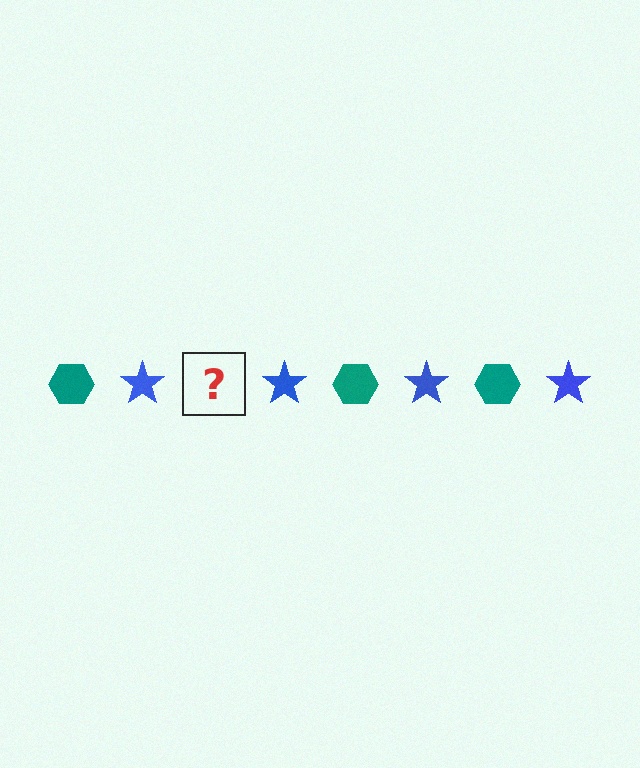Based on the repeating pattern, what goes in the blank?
The blank should be a teal hexagon.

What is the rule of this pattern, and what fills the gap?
The rule is that the pattern alternates between teal hexagon and blue star. The gap should be filled with a teal hexagon.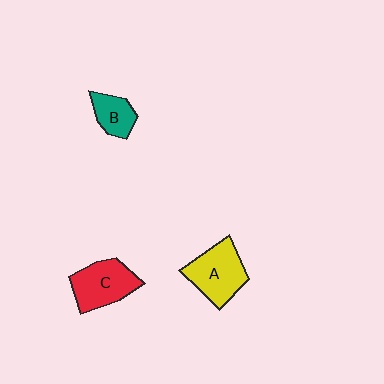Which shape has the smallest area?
Shape B (teal).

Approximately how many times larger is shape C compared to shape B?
Approximately 1.7 times.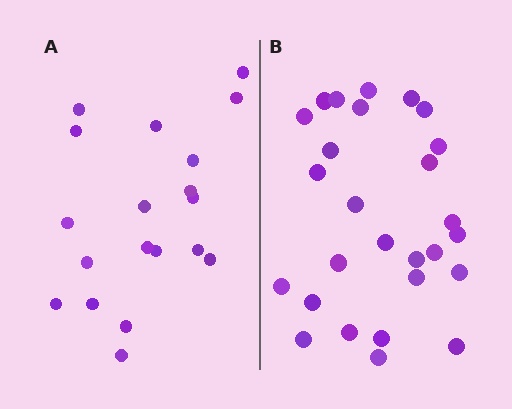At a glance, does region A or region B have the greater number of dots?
Region B (the right region) has more dots.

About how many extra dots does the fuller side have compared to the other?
Region B has roughly 8 or so more dots than region A.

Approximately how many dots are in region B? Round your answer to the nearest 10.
About 30 dots. (The exact count is 27, which rounds to 30.)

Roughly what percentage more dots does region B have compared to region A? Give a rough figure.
About 40% more.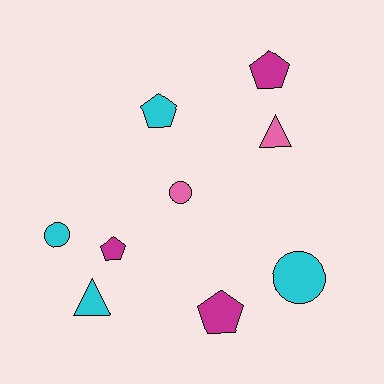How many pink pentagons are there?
There are no pink pentagons.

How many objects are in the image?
There are 9 objects.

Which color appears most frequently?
Cyan, with 4 objects.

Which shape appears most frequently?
Pentagon, with 4 objects.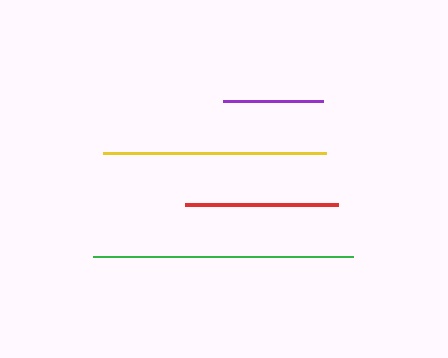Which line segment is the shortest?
The purple line is the shortest at approximately 100 pixels.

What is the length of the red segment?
The red segment is approximately 153 pixels long.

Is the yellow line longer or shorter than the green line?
The green line is longer than the yellow line.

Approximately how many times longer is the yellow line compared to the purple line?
The yellow line is approximately 2.2 times the length of the purple line.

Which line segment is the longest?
The green line is the longest at approximately 260 pixels.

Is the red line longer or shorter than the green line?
The green line is longer than the red line.